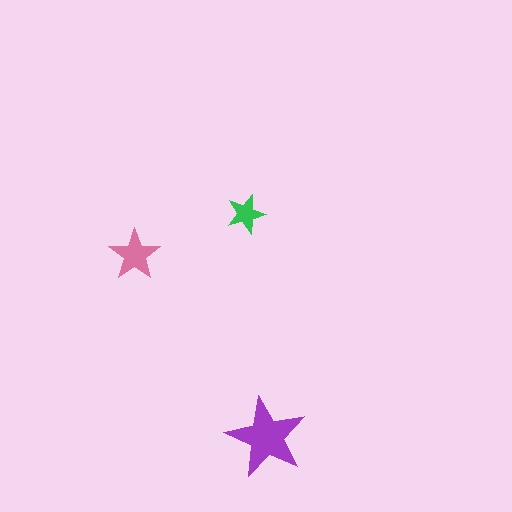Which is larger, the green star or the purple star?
The purple one.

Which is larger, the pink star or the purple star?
The purple one.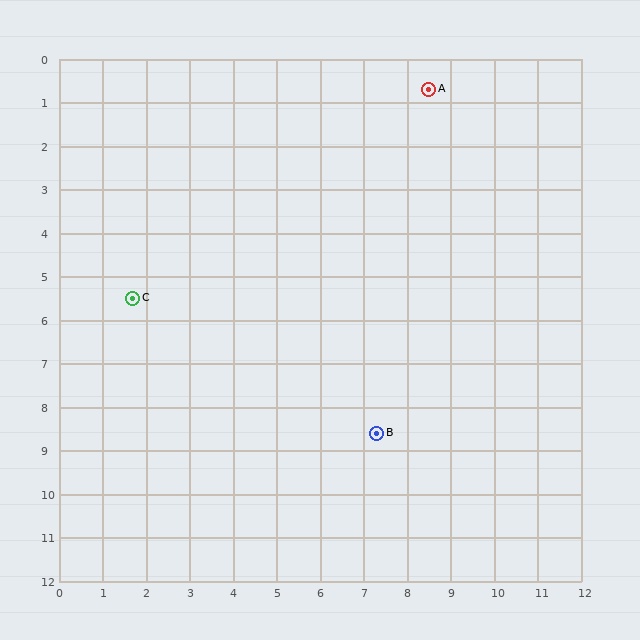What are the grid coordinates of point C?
Point C is at approximately (1.7, 5.5).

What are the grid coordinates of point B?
Point B is at approximately (7.3, 8.6).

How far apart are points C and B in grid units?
Points C and B are about 6.4 grid units apart.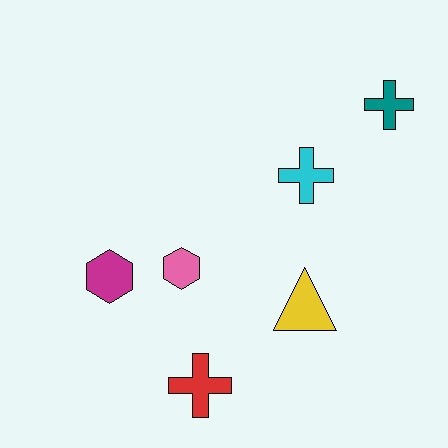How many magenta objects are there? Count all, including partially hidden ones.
There is 1 magenta object.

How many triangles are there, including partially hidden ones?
There is 1 triangle.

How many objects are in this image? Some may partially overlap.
There are 6 objects.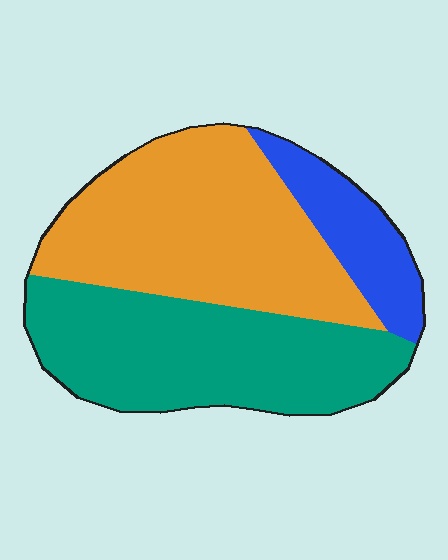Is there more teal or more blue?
Teal.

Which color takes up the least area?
Blue, at roughly 15%.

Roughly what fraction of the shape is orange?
Orange covers 45% of the shape.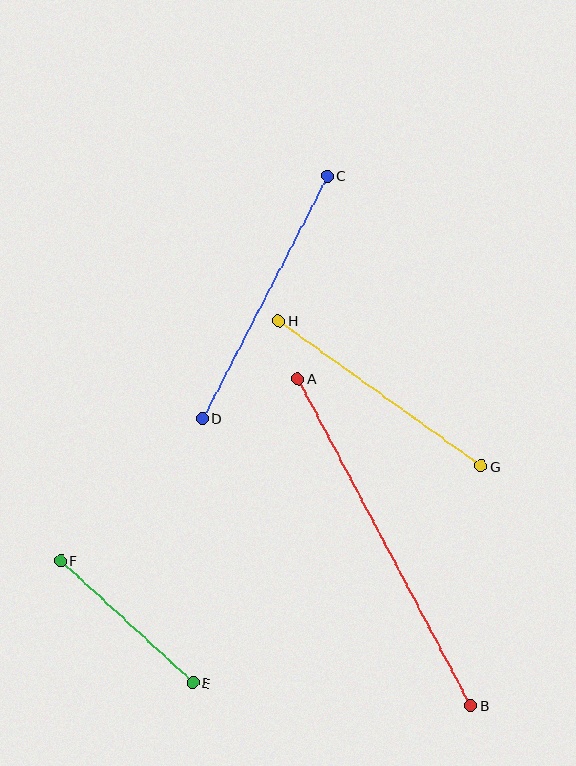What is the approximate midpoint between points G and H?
The midpoint is at approximately (380, 393) pixels.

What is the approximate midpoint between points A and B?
The midpoint is at approximately (384, 542) pixels.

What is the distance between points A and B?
The distance is approximately 369 pixels.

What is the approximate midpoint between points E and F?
The midpoint is at approximately (127, 622) pixels.